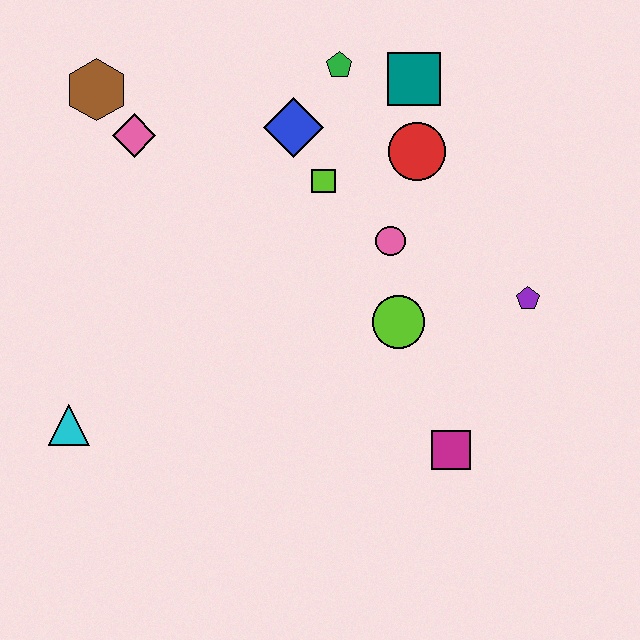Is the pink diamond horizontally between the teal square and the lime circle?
No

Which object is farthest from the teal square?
The cyan triangle is farthest from the teal square.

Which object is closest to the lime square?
The blue diamond is closest to the lime square.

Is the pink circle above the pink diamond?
No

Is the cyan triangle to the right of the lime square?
No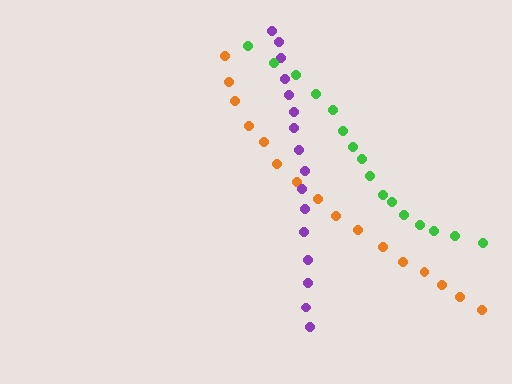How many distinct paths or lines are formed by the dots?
There are 3 distinct paths.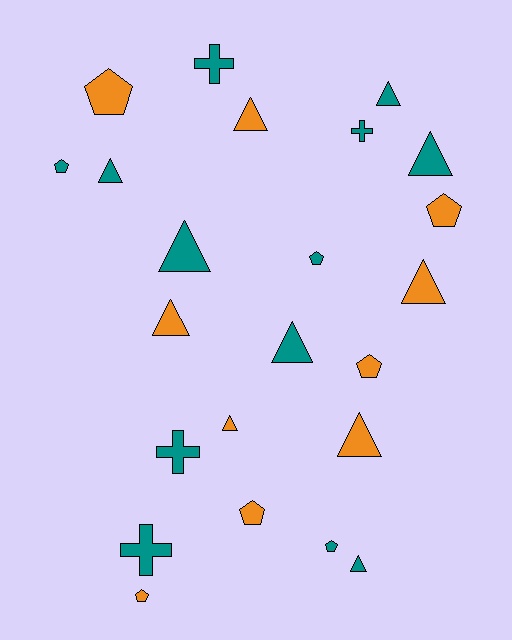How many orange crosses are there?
There are no orange crosses.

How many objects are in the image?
There are 23 objects.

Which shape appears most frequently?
Triangle, with 11 objects.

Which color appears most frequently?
Teal, with 13 objects.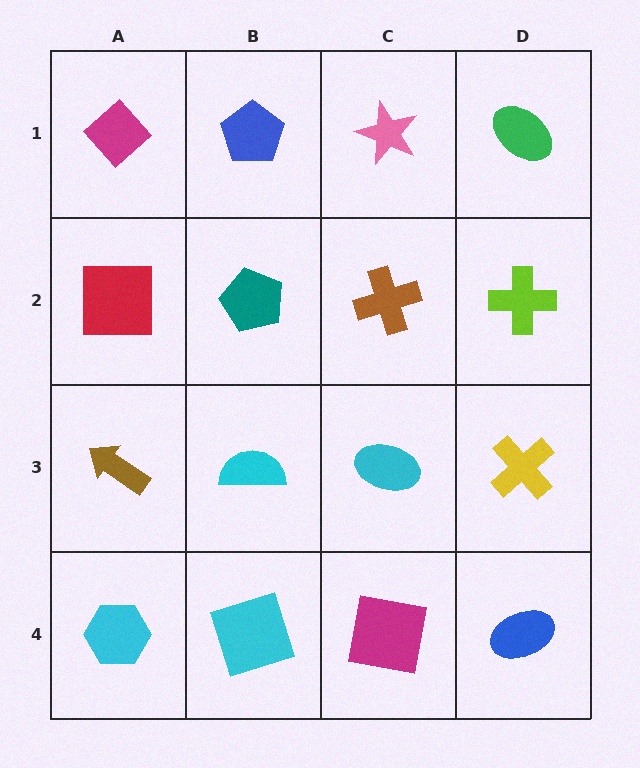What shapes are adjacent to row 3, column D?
A lime cross (row 2, column D), a blue ellipse (row 4, column D), a cyan ellipse (row 3, column C).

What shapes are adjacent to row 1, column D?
A lime cross (row 2, column D), a pink star (row 1, column C).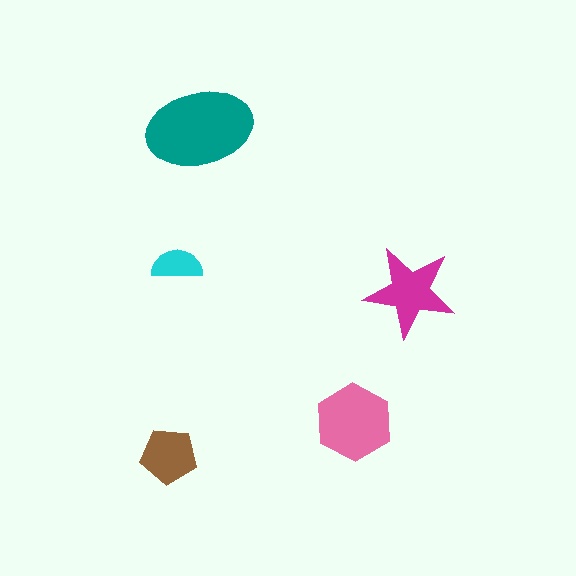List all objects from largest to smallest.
The teal ellipse, the pink hexagon, the magenta star, the brown pentagon, the cyan semicircle.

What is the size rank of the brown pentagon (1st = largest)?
4th.